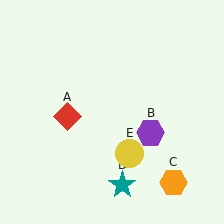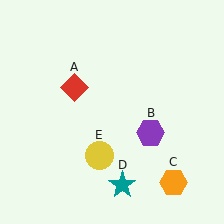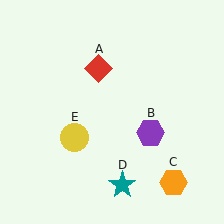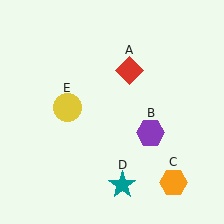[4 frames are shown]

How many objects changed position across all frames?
2 objects changed position: red diamond (object A), yellow circle (object E).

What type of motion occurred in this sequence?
The red diamond (object A), yellow circle (object E) rotated clockwise around the center of the scene.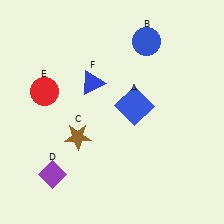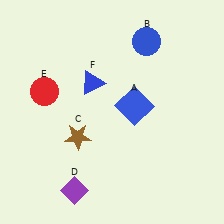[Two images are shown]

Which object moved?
The purple diamond (D) moved right.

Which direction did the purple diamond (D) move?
The purple diamond (D) moved right.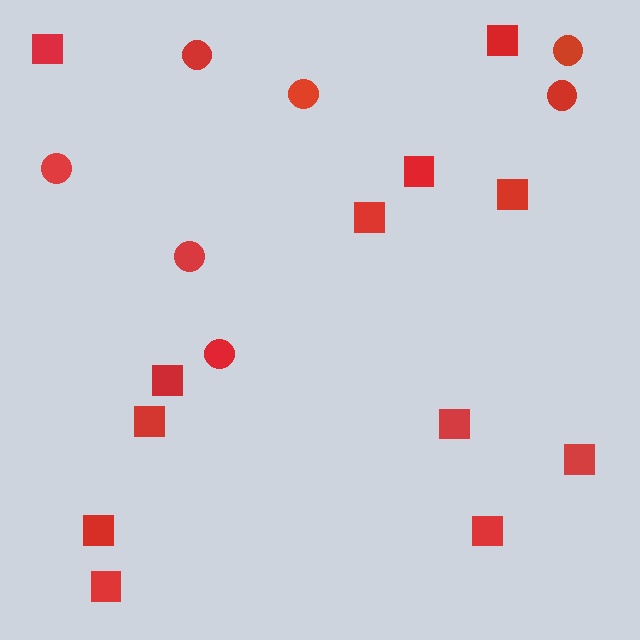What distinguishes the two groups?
There are 2 groups: one group of circles (7) and one group of squares (12).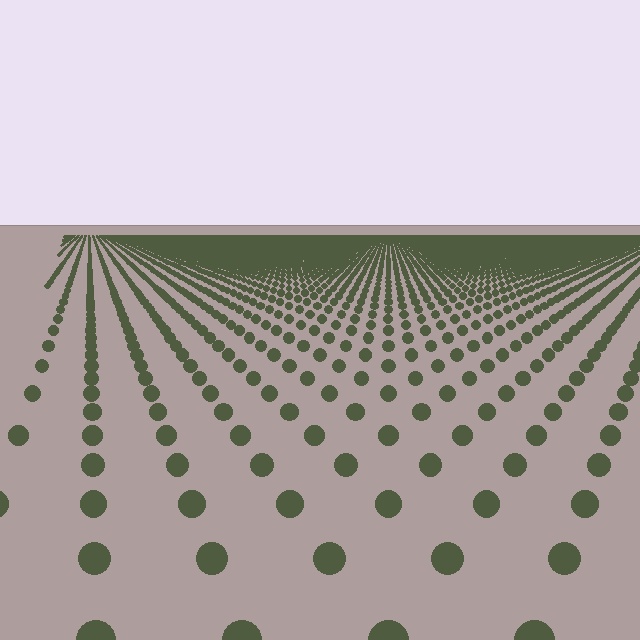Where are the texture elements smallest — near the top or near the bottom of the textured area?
Near the top.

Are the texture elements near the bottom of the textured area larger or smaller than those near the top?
Larger. Near the bottom, elements are closer to the viewer and appear at a bigger on-screen size.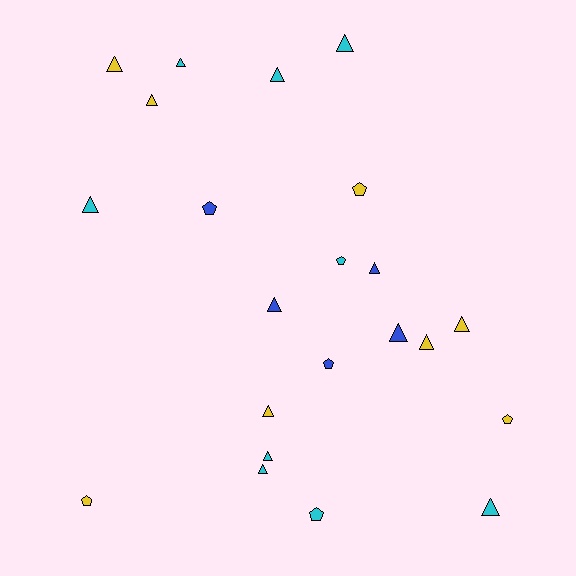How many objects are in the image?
There are 22 objects.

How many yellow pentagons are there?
There are 3 yellow pentagons.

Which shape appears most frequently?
Triangle, with 15 objects.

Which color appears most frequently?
Cyan, with 9 objects.